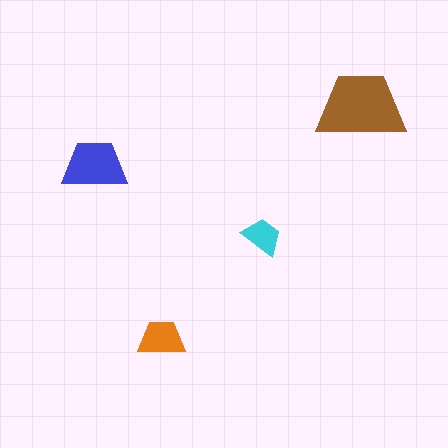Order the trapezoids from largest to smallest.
the brown one, the blue one, the orange one, the cyan one.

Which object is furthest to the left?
The blue trapezoid is leftmost.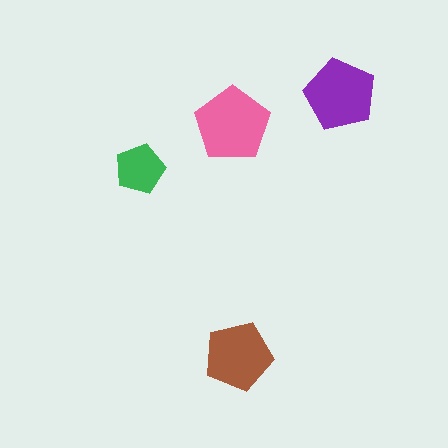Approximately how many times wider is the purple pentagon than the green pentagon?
About 1.5 times wider.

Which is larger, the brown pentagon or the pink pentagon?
The pink one.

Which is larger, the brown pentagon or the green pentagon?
The brown one.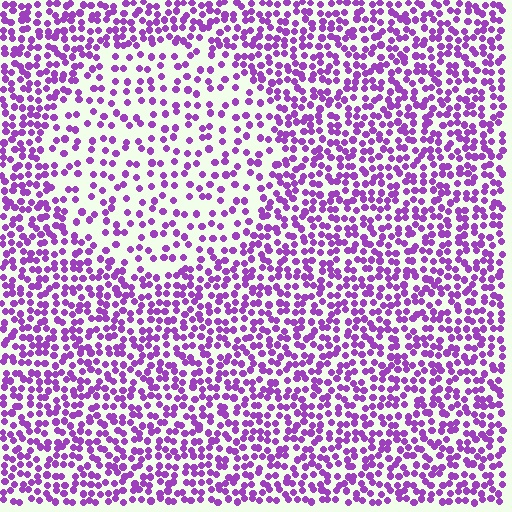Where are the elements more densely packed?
The elements are more densely packed outside the circle boundary.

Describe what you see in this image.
The image contains small purple elements arranged at two different densities. A circle-shaped region is visible where the elements are less densely packed than the surrounding area.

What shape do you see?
I see a circle.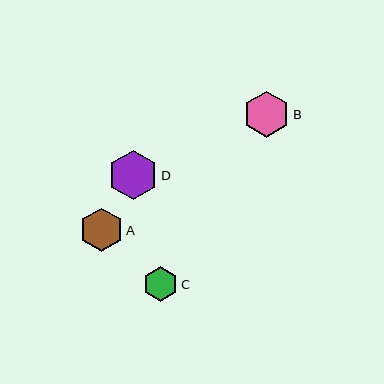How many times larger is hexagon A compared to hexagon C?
Hexagon A is approximately 1.2 times the size of hexagon C.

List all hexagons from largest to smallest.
From largest to smallest: D, B, A, C.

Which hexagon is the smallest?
Hexagon C is the smallest with a size of approximately 35 pixels.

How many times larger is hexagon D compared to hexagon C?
Hexagon D is approximately 1.4 times the size of hexagon C.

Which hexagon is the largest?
Hexagon D is the largest with a size of approximately 49 pixels.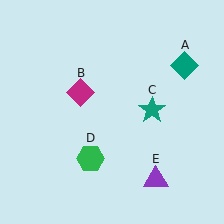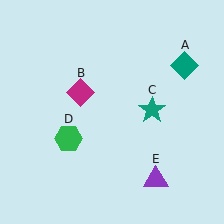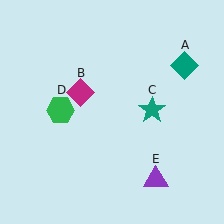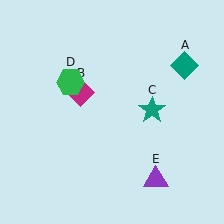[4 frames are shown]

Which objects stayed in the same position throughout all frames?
Teal diamond (object A) and magenta diamond (object B) and teal star (object C) and purple triangle (object E) remained stationary.